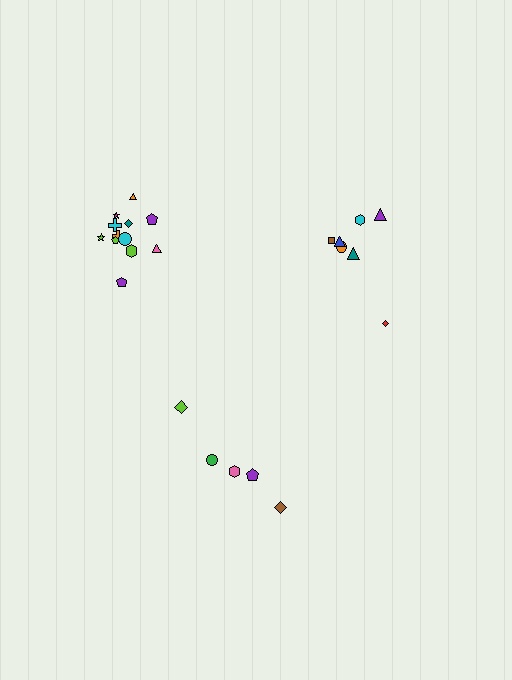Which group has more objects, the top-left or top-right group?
The top-left group.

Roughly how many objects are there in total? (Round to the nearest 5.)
Roughly 25 objects in total.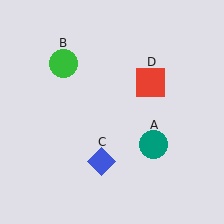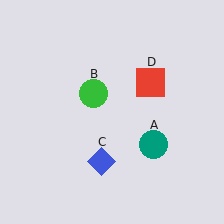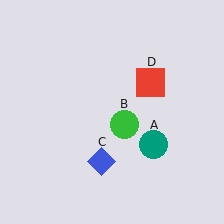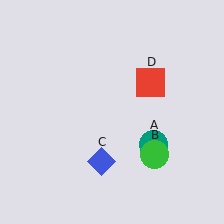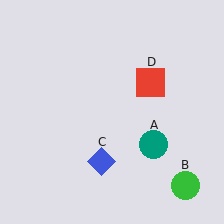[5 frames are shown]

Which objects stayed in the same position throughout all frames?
Teal circle (object A) and blue diamond (object C) and red square (object D) remained stationary.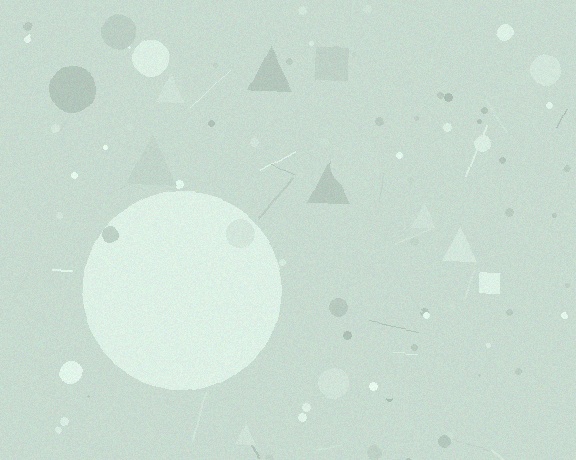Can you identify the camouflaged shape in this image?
The camouflaged shape is a circle.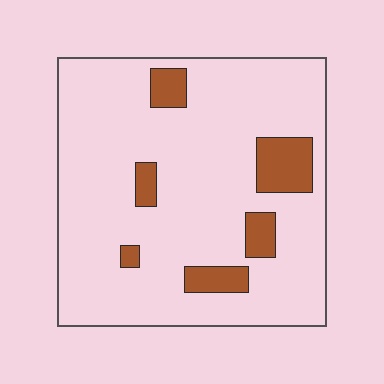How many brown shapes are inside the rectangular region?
6.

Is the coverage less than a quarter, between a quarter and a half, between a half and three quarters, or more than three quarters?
Less than a quarter.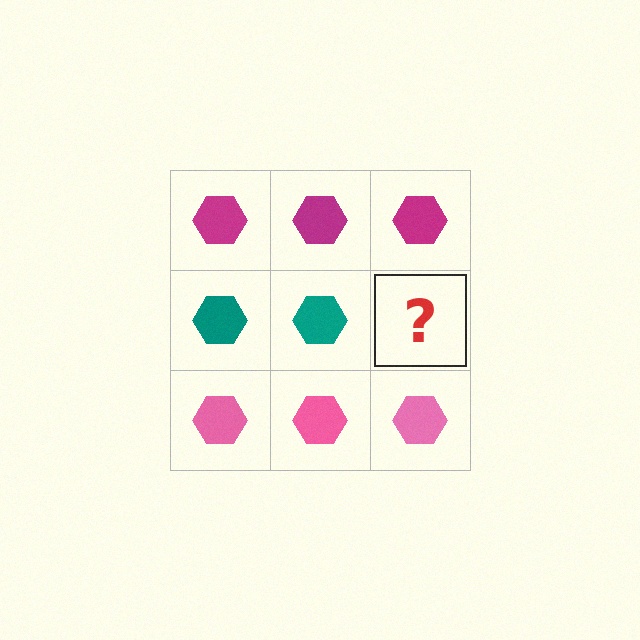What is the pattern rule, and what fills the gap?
The rule is that each row has a consistent color. The gap should be filled with a teal hexagon.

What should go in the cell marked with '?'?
The missing cell should contain a teal hexagon.